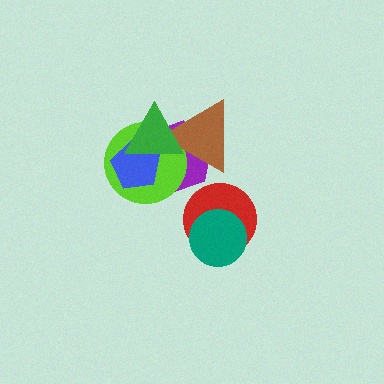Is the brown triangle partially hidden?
Yes, it is partially covered by another shape.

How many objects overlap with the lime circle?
4 objects overlap with the lime circle.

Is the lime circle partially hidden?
Yes, it is partially covered by another shape.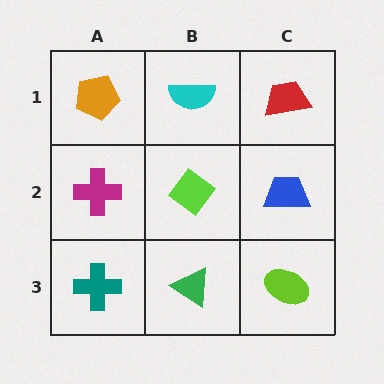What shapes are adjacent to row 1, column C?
A blue trapezoid (row 2, column C), a cyan semicircle (row 1, column B).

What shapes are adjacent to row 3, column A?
A magenta cross (row 2, column A), a green triangle (row 3, column B).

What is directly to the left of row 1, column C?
A cyan semicircle.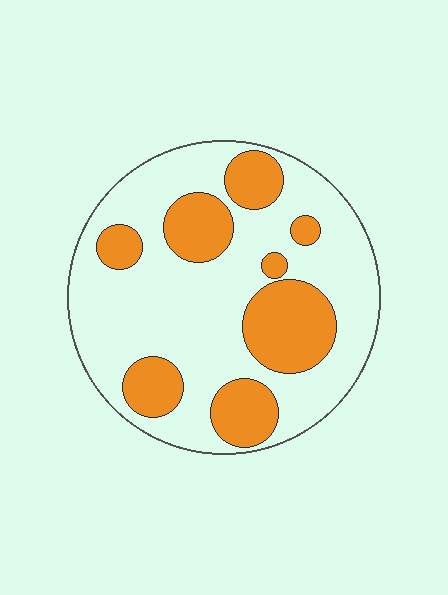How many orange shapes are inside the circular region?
8.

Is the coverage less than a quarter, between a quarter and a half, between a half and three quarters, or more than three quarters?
Between a quarter and a half.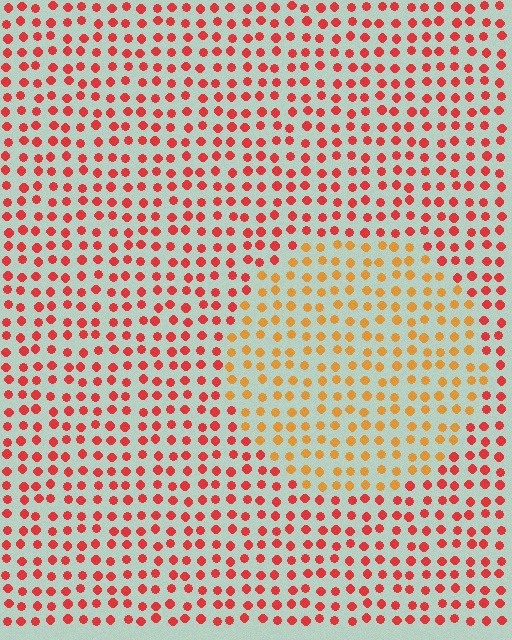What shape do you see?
I see a circle.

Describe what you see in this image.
The image is filled with small red elements in a uniform arrangement. A circle-shaped region is visible where the elements are tinted to a slightly different hue, forming a subtle color boundary.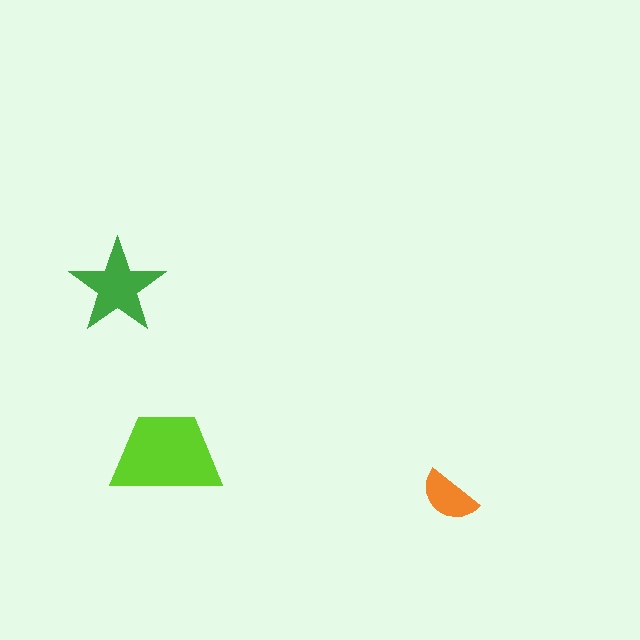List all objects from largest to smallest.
The lime trapezoid, the green star, the orange semicircle.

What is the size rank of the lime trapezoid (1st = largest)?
1st.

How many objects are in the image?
There are 3 objects in the image.